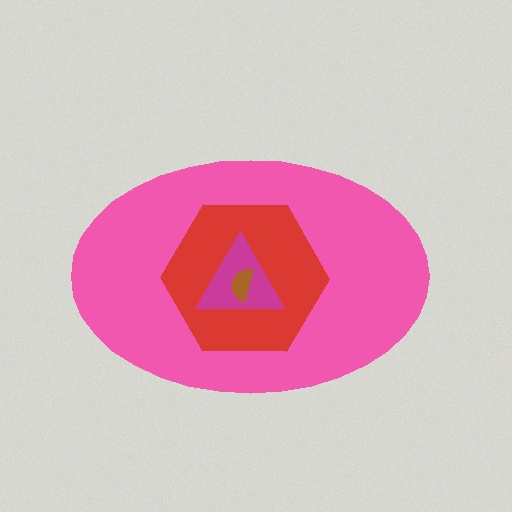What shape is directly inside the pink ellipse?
The red hexagon.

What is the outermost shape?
The pink ellipse.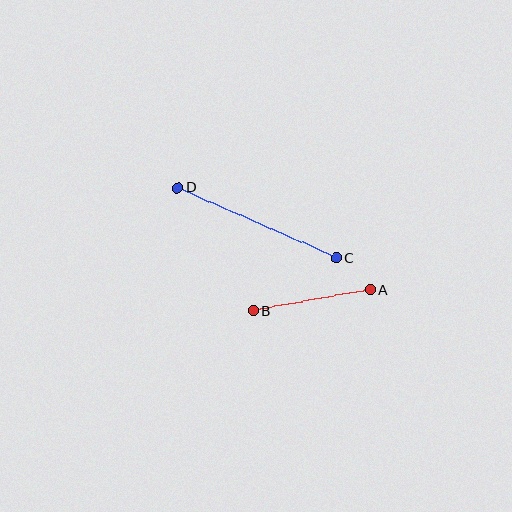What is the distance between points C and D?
The distance is approximately 174 pixels.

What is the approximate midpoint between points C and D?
The midpoint is at approximately (257, 223) pixels.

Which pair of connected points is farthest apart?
Points C and D are farthest apart.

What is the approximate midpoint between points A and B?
The midpoint is at approximately (312, 300) pixels.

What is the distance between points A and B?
The distance is approximately 120 pixels.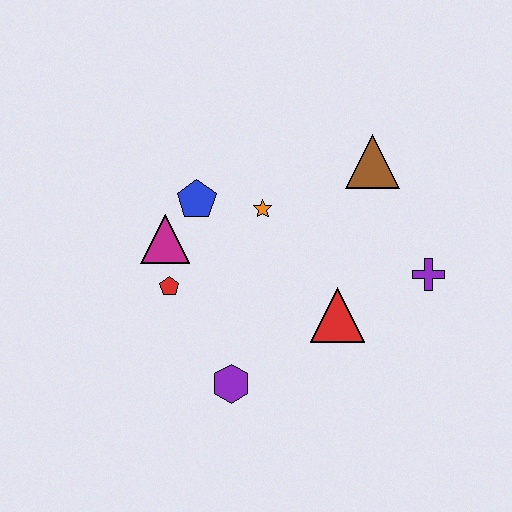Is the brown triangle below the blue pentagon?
No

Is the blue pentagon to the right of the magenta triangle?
Yes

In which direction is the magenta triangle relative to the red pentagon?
The magenta triangle is above the red pentagon.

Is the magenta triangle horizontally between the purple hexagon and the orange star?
No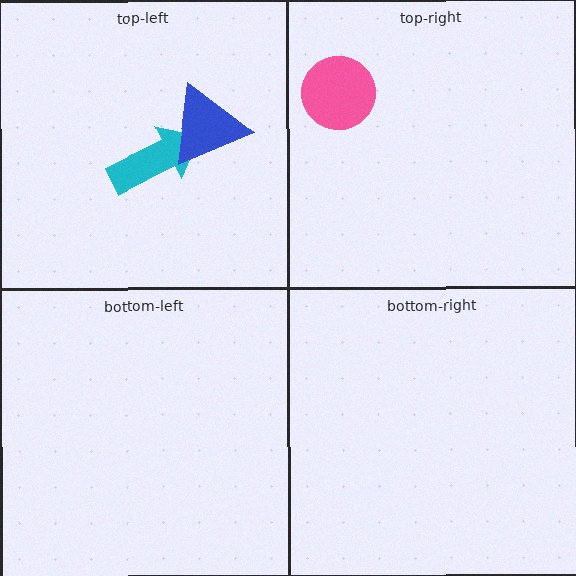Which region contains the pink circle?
The top-right region.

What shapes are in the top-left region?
The cyan arrow, the blue triangle.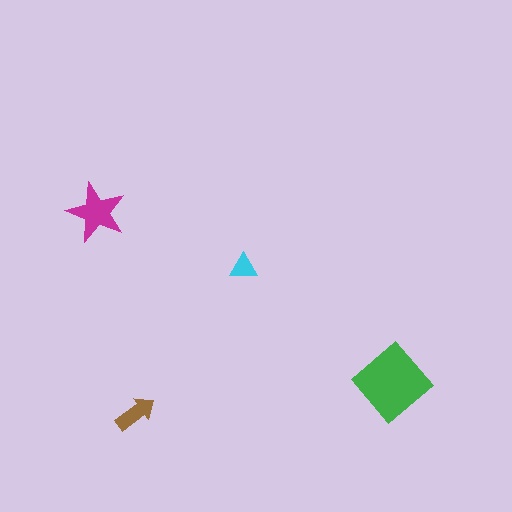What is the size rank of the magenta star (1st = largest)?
2nd.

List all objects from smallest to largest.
The cyan triangle, the brown arrow, the magenta star, the green diamond.